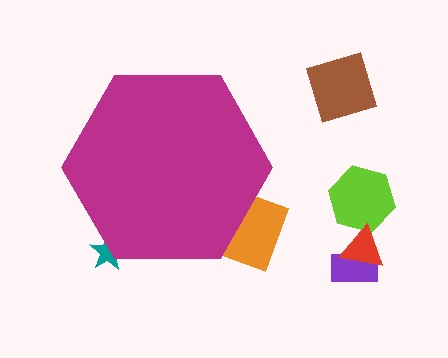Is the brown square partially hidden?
No, the brown square is fully visible.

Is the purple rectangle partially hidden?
No, the purple rectangle is fully visible.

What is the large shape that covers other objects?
A magenta hexagon.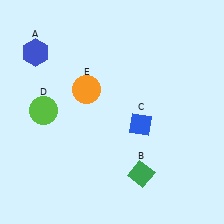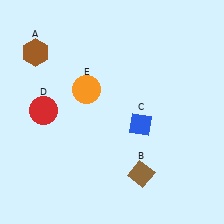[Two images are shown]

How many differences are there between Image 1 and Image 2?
There are 3 differences between the two images.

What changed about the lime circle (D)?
In Image 1, D is lime. In Image 2, it changed to red.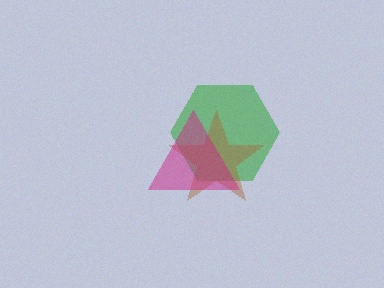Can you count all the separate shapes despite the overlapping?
Yes, there are 3 separate shapes.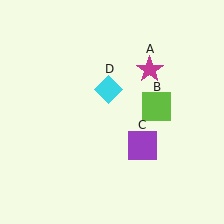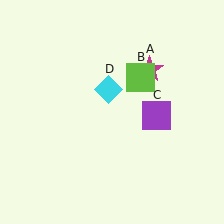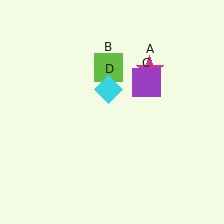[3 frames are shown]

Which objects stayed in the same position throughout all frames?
Magenta star (object A) and cyan diamond (object D) remained stationary.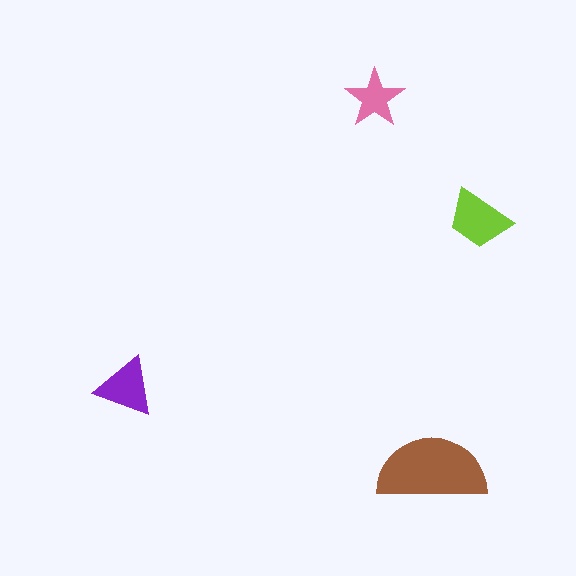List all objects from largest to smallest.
The brown semicircle, the lime trapezoid, the purple triangle, the pink star.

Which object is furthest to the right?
The lime trapezoid is rightmost.